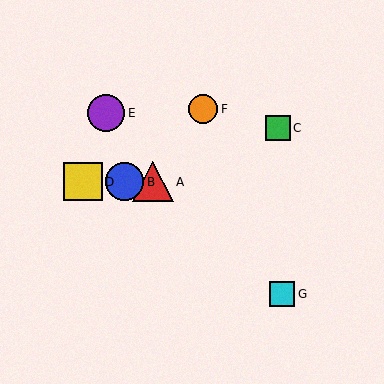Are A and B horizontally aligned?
Yes, both are at y≈182.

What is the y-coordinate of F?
Object F is at y≈109.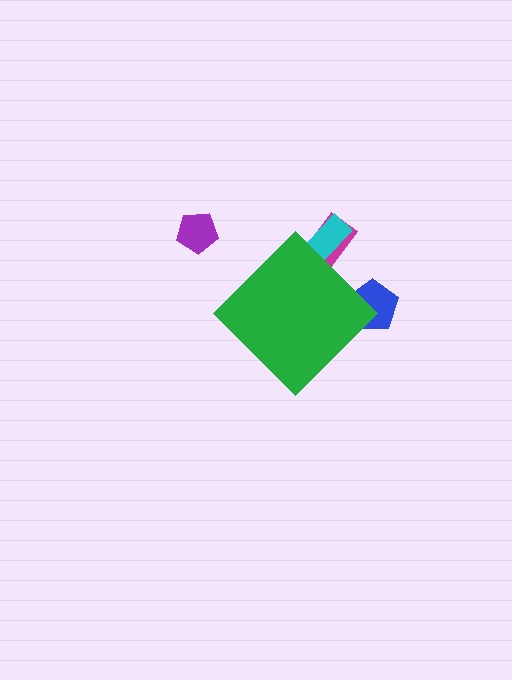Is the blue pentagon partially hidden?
Yes, the blue pentagon is partially hidden behind the green diamond.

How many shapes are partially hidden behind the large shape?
3 shapes are partially hidden.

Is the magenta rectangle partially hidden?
Yes, the magenta rectangle is partially hidden behind the green diamond.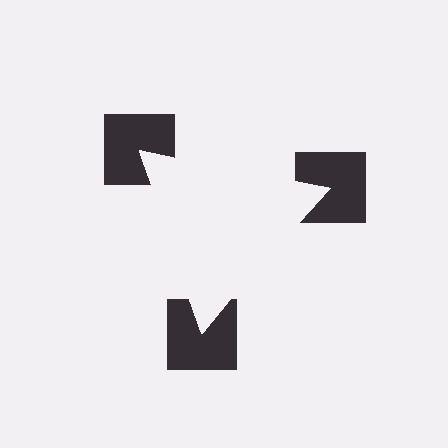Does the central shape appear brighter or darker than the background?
It typically appears slightly brighter than the background, even though no actual brightness change is drawn.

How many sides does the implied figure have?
3 sides.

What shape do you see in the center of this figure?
An illusory triangle — its edges are inferred from the aligned wedge cuts in the notched squares, not physically drawn.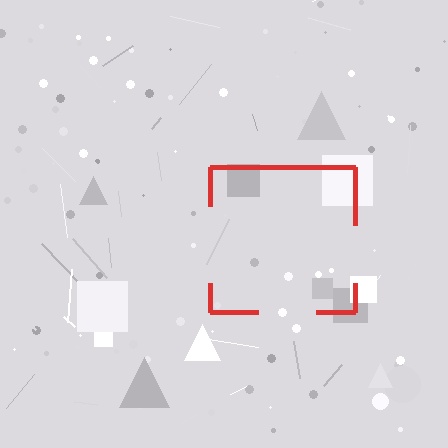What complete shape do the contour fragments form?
The contour fragments form a square.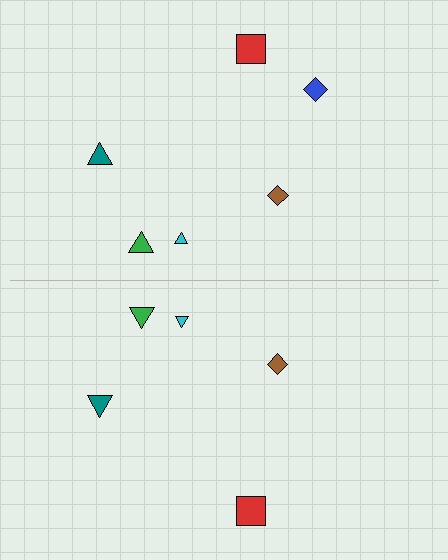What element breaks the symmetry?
A blue diamond is missing from the bottom side.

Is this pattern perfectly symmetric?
No, the pattern is not perfectly symmetric. A blue diamond is missing from the bottom side.